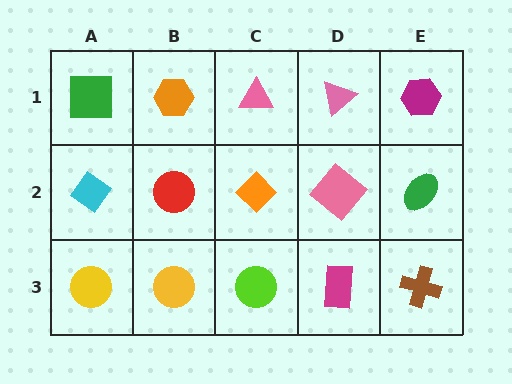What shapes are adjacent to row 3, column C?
An orange diamond (row 2, column C), a yellow circle (row 3, column B), a magenta rectangle (row 3, column D).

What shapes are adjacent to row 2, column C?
A pink triangle (row 1, column C), a lime circle (row 3, column C), a red circle (row 2, column B), a pink diamond (row 2, column D).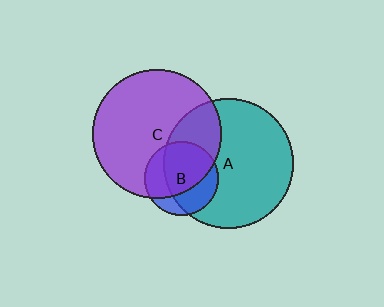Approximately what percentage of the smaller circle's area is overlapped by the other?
Approximately 30%.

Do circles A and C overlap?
Yes.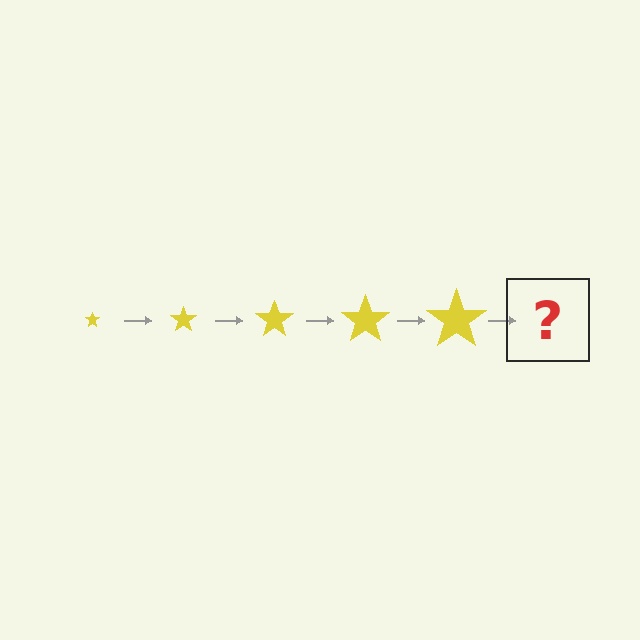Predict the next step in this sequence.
The next step is a yellow star, larger than the previous one.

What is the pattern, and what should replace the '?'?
The pattern is that the star gets progressively larger each step. The '?' should be a yellow star, larger than the previous one.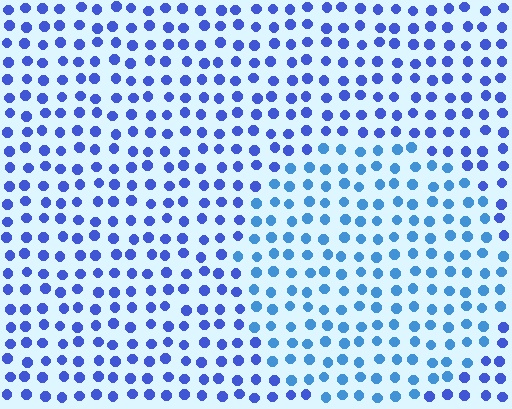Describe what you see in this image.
The image is filled with small blue elements in a uniform arrangement. A circle-shaped region is visible where the elements are tinted to a slightly different hue, forming a subtle color boundary.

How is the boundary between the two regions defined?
The boundary is defined purely by a slight shift in hue (about 25 degrees). Spacing, size, and orientation are identical on both sides.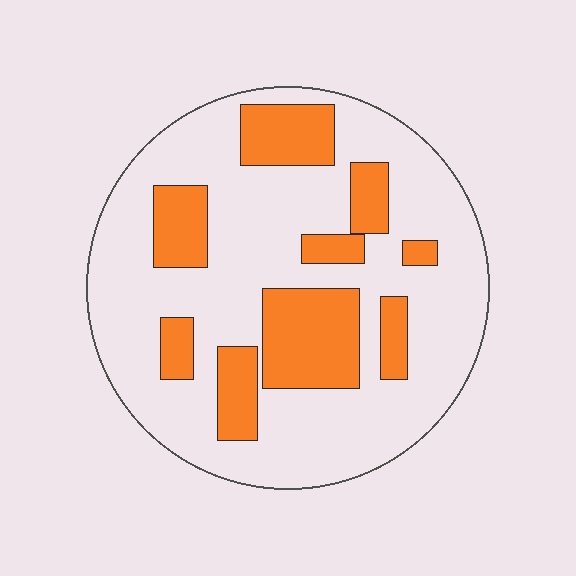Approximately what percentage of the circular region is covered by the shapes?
Approximately 25%.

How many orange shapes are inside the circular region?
9.